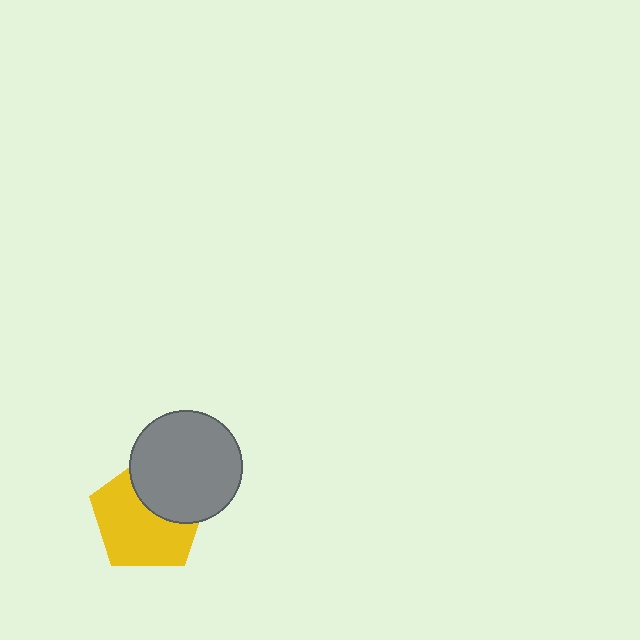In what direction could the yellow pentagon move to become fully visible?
The yellow pentagon could move toward the lower-left. That would shift it out from behind the gray circle entirely.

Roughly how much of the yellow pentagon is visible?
About half of it is visible (roughly 64%).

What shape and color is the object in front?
The object in front is a gray circle.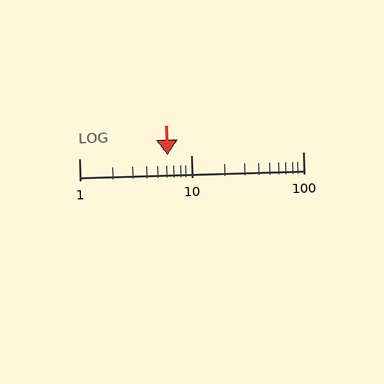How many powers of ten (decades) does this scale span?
The scale spans 2 decades, from 1 to 100.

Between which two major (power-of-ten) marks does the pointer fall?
The pointer is between 1 and 10.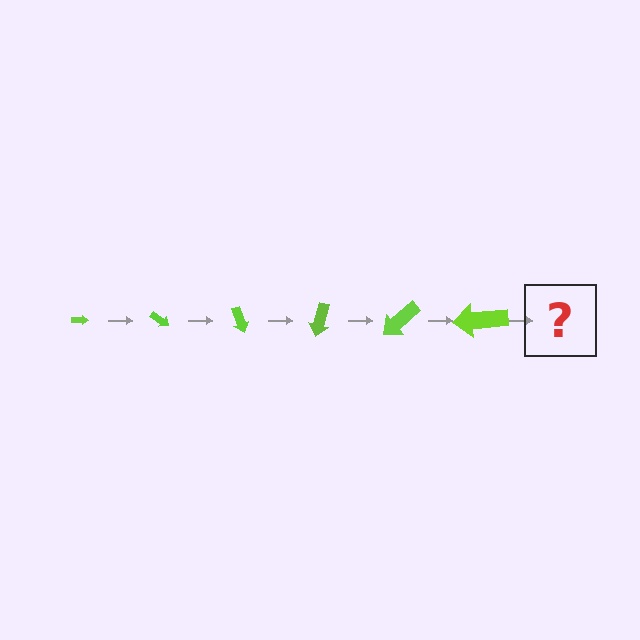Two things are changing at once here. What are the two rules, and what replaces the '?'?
The two rules are that the arrow grows larger each step and it rotates 35 degrees each step. The '?' should be an arrow, larger than the previous one and rotated 210 degrees from the start.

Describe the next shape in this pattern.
It should be an arrow, larger than the previous one and rotated 210 degrees from the start.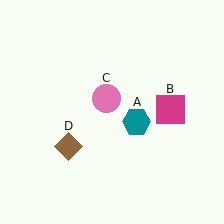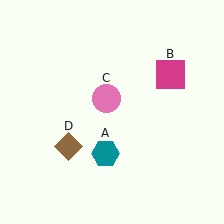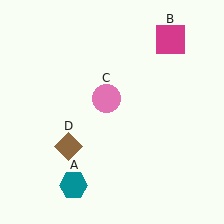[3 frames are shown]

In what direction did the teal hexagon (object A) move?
The teal hexagon (object A) moved down and to the left.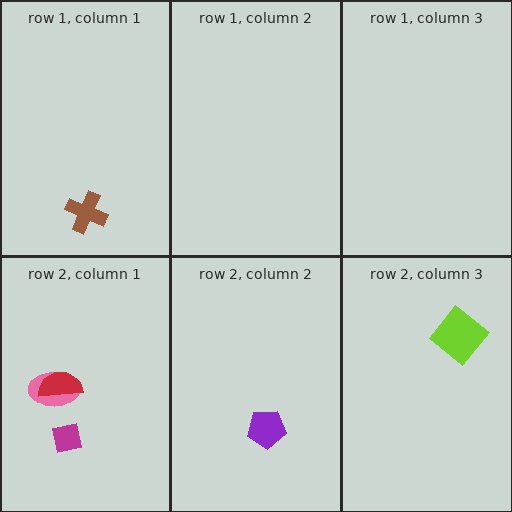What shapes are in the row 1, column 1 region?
The brown cross.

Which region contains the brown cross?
The row 1, column 1 region.